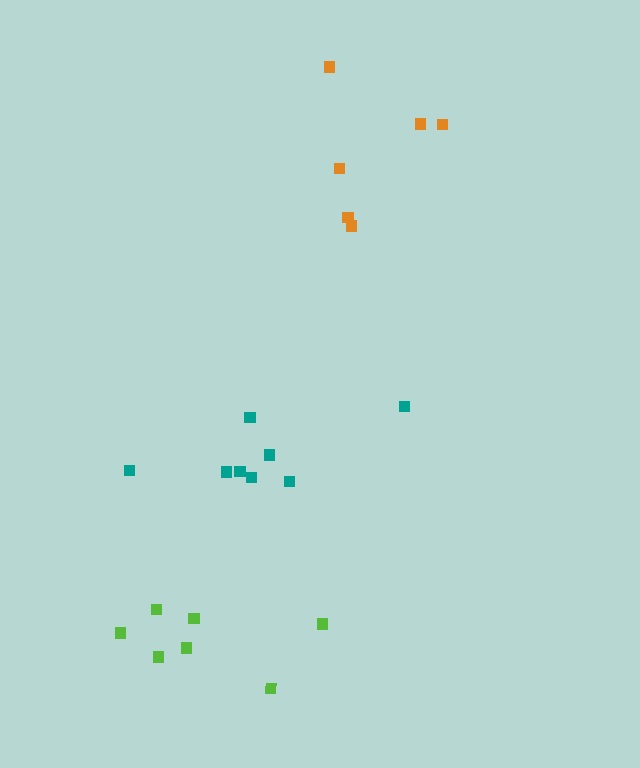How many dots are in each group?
Group 1: 6 dots, Group 2: 8 dots, Group 3: 7 dots (21 total).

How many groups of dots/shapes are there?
There are 3 groups.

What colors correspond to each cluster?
The clusters are colored: orange, teal, lime.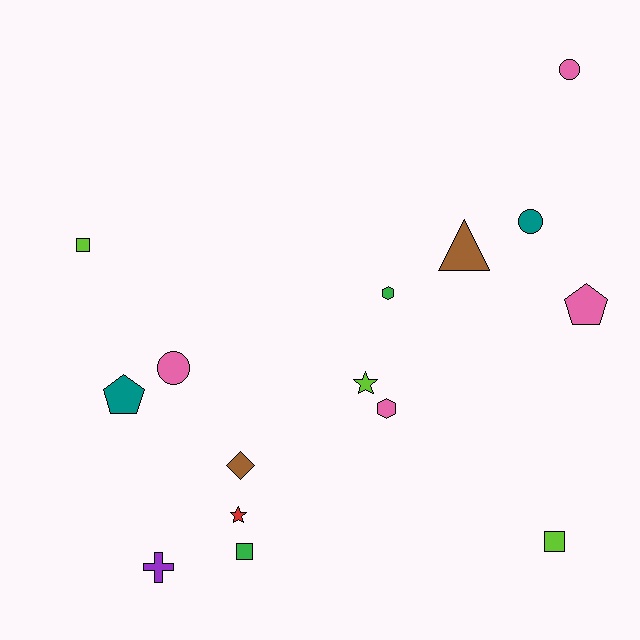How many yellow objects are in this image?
There are no yellow objects.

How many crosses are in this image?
There is 1 cross.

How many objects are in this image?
There are 15 objects.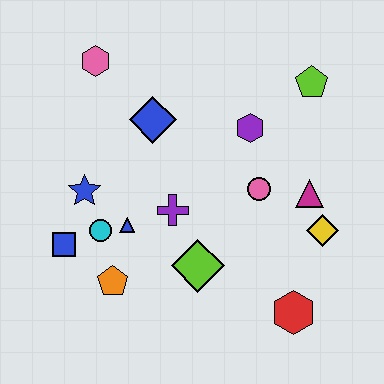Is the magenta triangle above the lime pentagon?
No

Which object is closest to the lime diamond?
The purple cross is closest to the lime diamond.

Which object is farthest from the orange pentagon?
The lime pentagon is farthest from the orange pentagon.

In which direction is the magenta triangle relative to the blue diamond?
The magenta triangle is to the right of the blue diamond.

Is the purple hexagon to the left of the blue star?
No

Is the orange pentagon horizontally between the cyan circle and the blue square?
No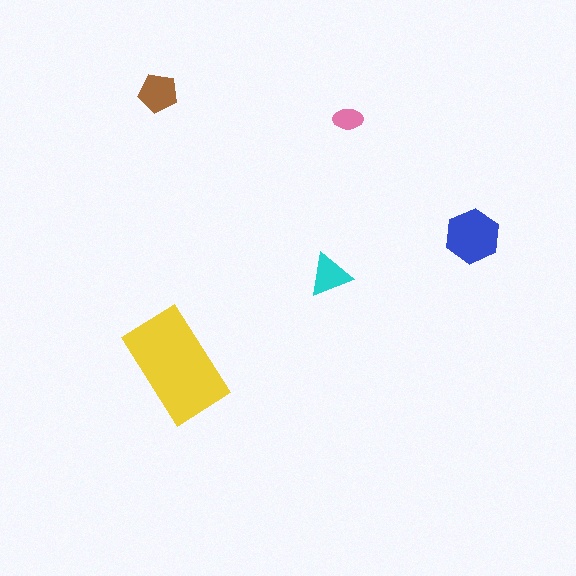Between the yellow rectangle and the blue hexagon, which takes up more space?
The yellow rectangle.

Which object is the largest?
The yellow rectangle.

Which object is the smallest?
The pink ellipse.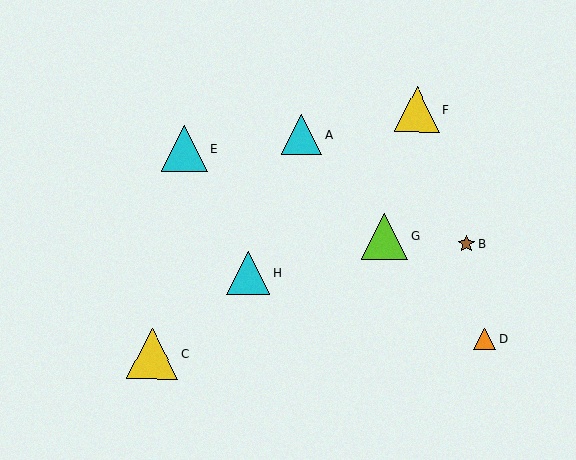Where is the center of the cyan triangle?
The center of the cyan triangle is at (302, 135).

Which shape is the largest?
The yellow triangle (labeled C) is the largest.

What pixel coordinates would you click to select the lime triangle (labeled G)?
Click at (384, 237) to select the lime triangle G.